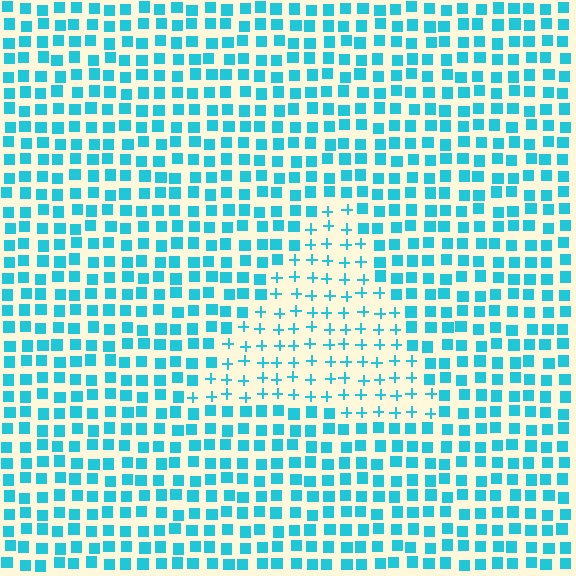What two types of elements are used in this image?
The image uses plus signs inside the triangle region and squares outside it.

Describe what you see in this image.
The image is filled with small cyan elements arranged in a uniform grid. A triangle-shaped region contains plus signs, while the surrounding area contains squares. The boundary is defined purely by the change in element shape.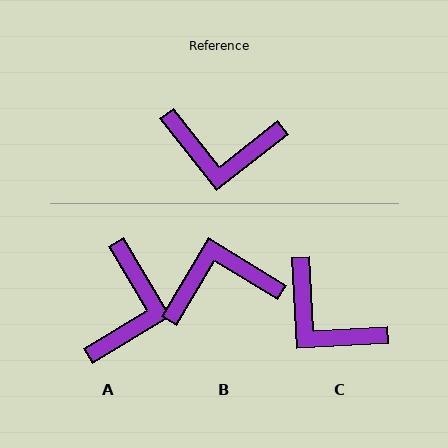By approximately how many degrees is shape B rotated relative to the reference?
Approximately 159 degrees clockwise.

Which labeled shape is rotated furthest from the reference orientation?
B, about 159 degrees away.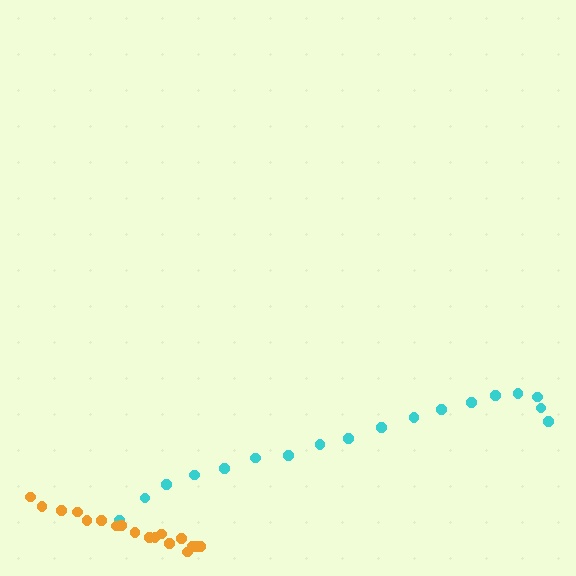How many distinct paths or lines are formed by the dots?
There are 2 distinct paths.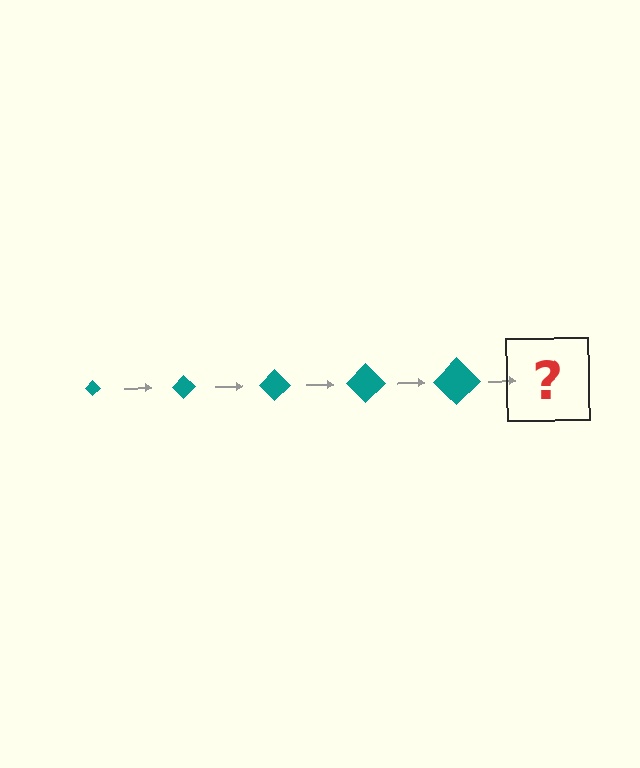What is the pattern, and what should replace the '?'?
The pattern is that the diamond gets progressively larger each step. The '?' should be a teal diamond, larger than the previous one.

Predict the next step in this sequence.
The next step is a teal diamond, larger than the previous one.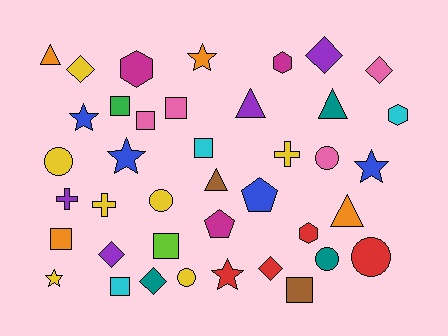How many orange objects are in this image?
There are 4 orange objects.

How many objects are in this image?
There are 40 objects.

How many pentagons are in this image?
There are 2 pentagons.